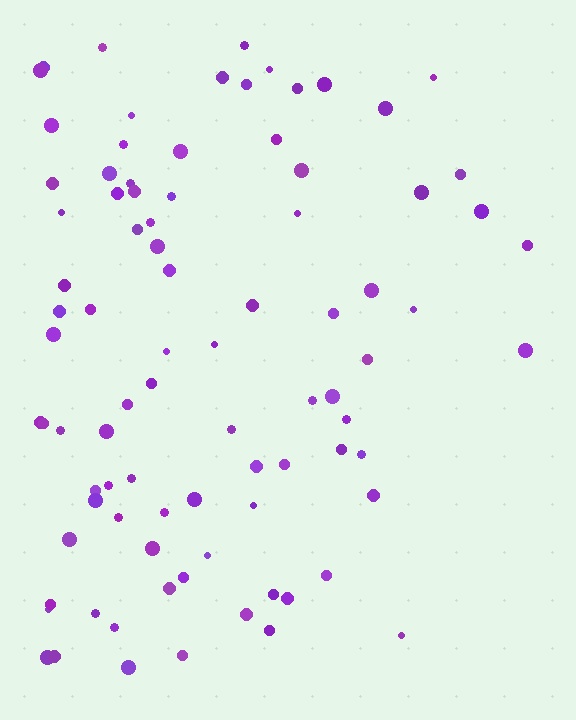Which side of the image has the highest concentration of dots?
The left.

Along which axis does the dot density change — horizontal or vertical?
Horizontal.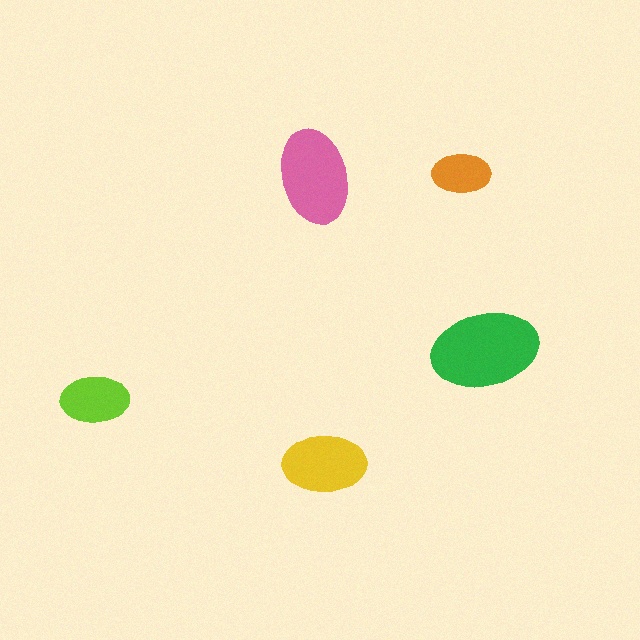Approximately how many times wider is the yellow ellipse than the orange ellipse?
About 1.5 times wider.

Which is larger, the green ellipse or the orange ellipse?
The green one.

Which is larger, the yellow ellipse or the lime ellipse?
The yellow one.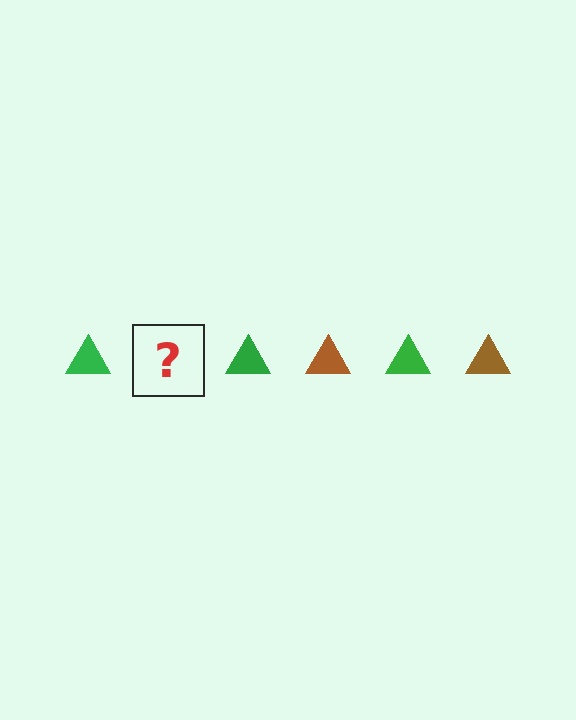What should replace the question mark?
The question mark should be replaced with a brown triangle.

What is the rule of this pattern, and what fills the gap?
The rule is that the pattern cycles through green, brown triangles. The gap should be filled with a brown triangle.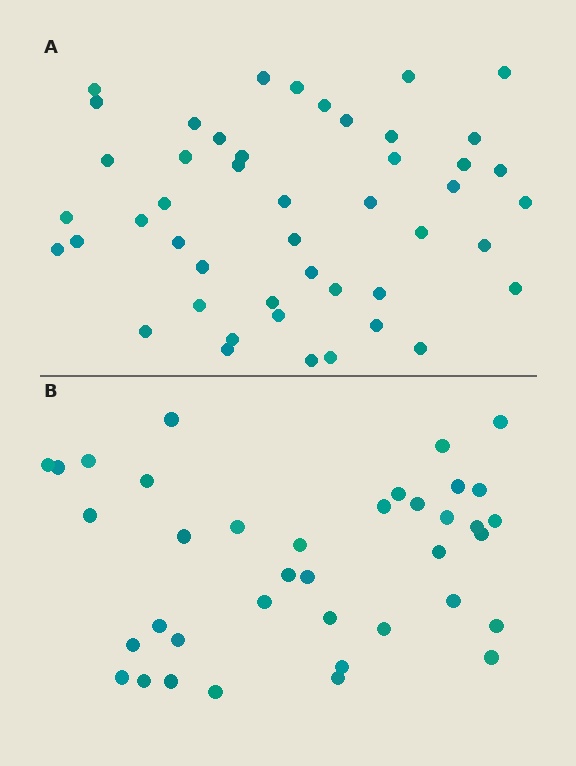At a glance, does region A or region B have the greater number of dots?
Region A (the top region) has more dots.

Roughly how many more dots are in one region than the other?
Region A has roughly 8 or so more dots than region B.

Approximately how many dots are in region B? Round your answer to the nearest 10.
About 40 dots. (The exact count is 38, which rounds to 40.)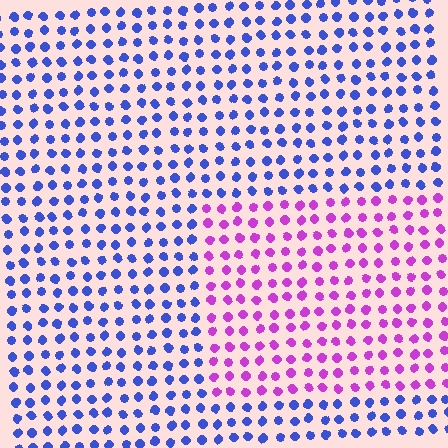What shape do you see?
I see a rectangle.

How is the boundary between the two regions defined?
The boundary is defined purely by a slight shift in hue (about 65 degrees). Spacing, size, and orientation are identical on both sides.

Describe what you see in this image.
The image is filled with small blue elements in a uniform arrangement. A rectangle-shaped region is visible where the elements are tinted to a slightly different hue, forming a subtle color boundary.